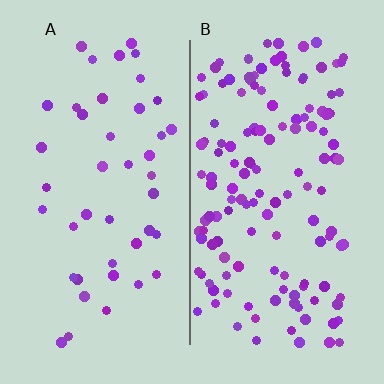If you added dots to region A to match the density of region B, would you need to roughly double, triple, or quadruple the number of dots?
Approximately triple.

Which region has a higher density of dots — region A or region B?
B (the right).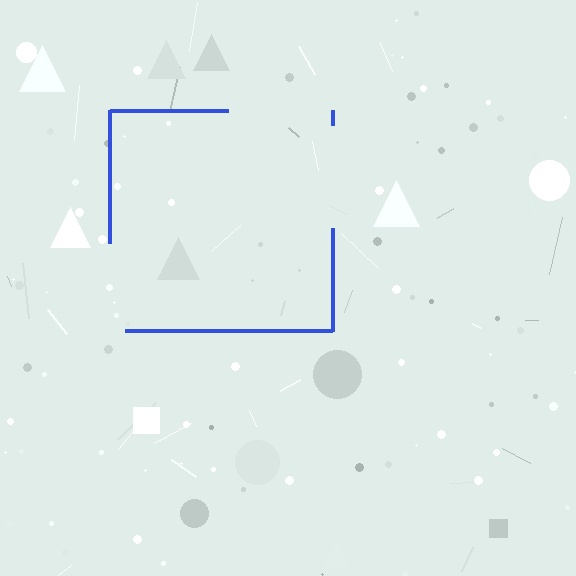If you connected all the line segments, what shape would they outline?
They would outline a square.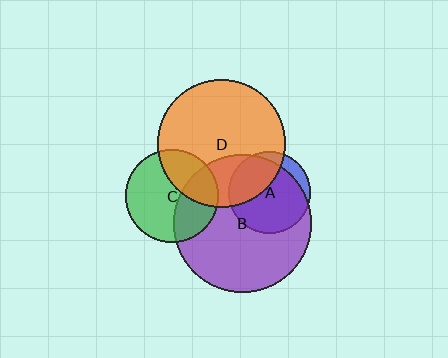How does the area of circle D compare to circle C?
Approximately 1.9 times.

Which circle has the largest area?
Circle B (purple).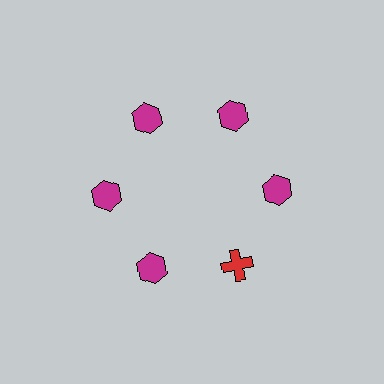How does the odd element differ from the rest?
It differs in both color (red instead of magenta) and shape (cross instead of hexagon).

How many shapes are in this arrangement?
There are 6 shapes arranged in a ring pattern.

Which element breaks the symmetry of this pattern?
The red cross at roughly the 5 o'clock position breaks the symmetry. All other shapes are magenta hexagons.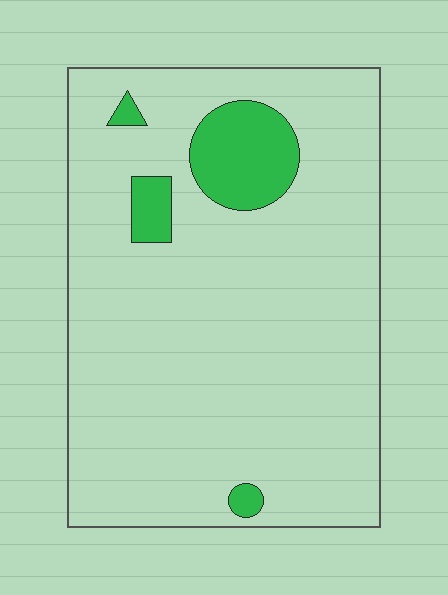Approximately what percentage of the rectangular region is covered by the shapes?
Approximately 10%.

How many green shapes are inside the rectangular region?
4.